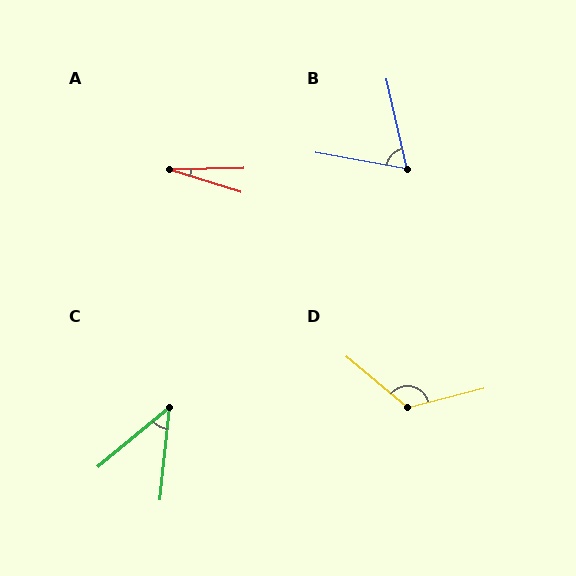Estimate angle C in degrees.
Approximately 45 degrees.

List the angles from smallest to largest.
A (19°), C (45°), B (67°), D (126°).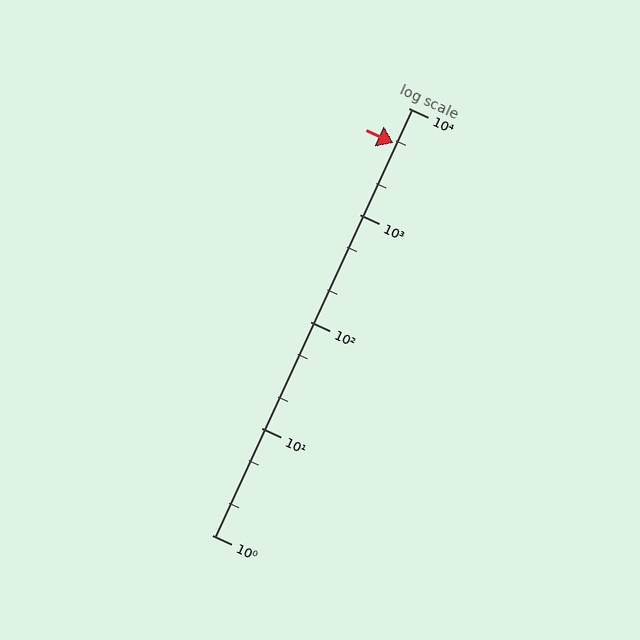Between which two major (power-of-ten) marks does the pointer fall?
The pointer is between 1000 and 10000.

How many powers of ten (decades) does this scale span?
The scale spans 4 decades, from 1 to 10000.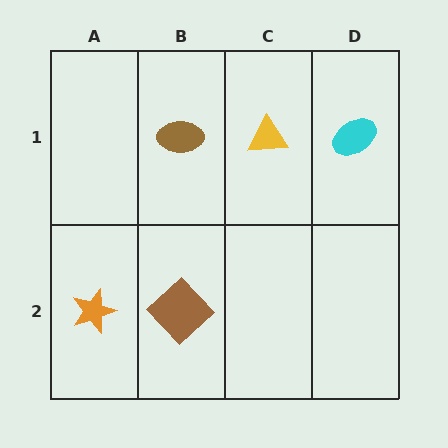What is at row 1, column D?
A cyan ellipse.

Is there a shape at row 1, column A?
No, that cell is empty.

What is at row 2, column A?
An orange star.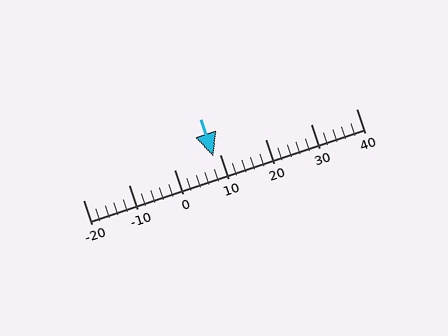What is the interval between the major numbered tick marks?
The major tick marks are spaced 10 units apart.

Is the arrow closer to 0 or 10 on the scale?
The arrow is closer to 10.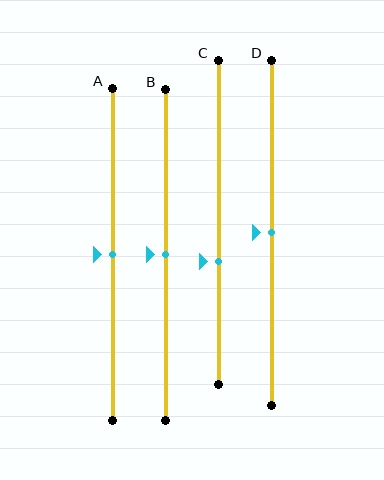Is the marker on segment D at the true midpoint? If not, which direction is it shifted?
Yes, the marker on segment D is at the true midpoint.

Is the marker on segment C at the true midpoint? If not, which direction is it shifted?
No, the marker on segment C is shifted downward by about 12% of the segment length.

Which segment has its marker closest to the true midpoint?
Segment A has its marker closest to the true midpoint.